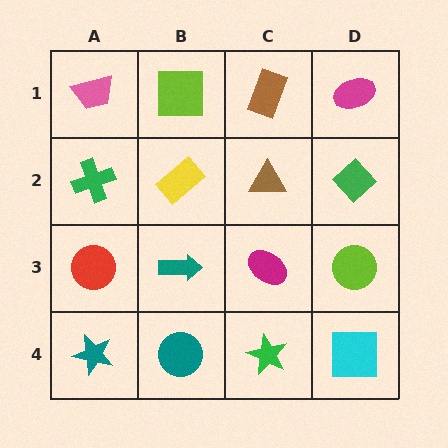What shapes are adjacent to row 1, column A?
A green cross (row 2, column A), a lime square (row 1, column B).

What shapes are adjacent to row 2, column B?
A lime square (row 1, column B), a teal arrow (row 3, column B), a green cross (row 2, column A), a brown triangle (row 2, column C).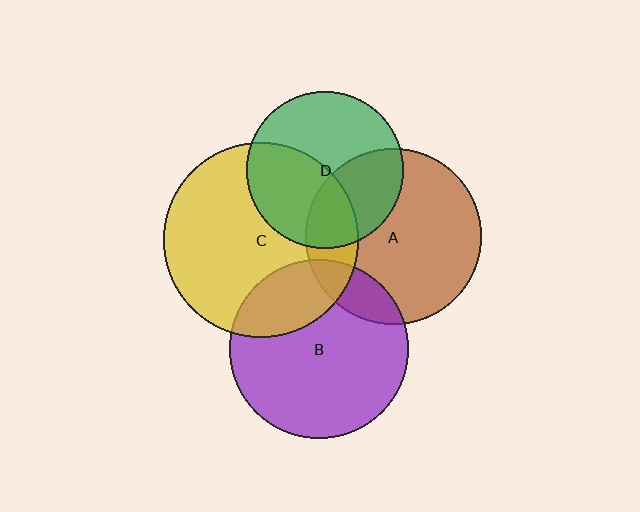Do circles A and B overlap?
Yes.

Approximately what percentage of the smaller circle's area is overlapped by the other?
Approximately 15%.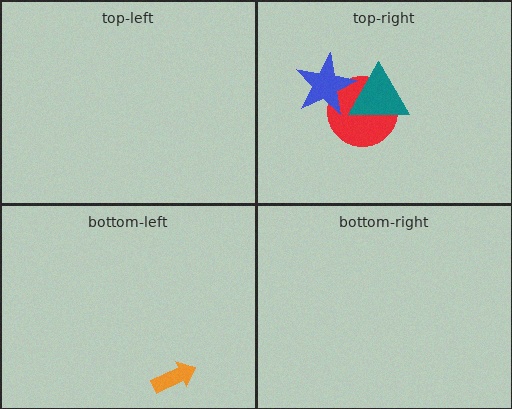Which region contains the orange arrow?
The bottom-left region.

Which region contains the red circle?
The top-right region.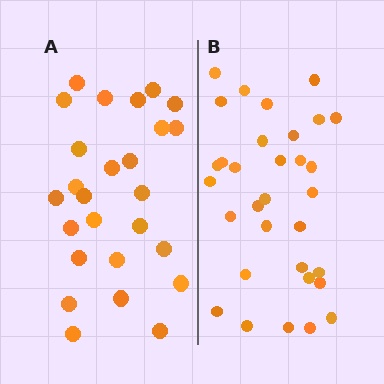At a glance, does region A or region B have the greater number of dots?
Region B (the right region) has more dots.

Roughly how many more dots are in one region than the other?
Region B has about 6 more dots than region A.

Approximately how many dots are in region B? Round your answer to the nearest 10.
About 30 dots. (The exact count is 32, which rounds to 30.)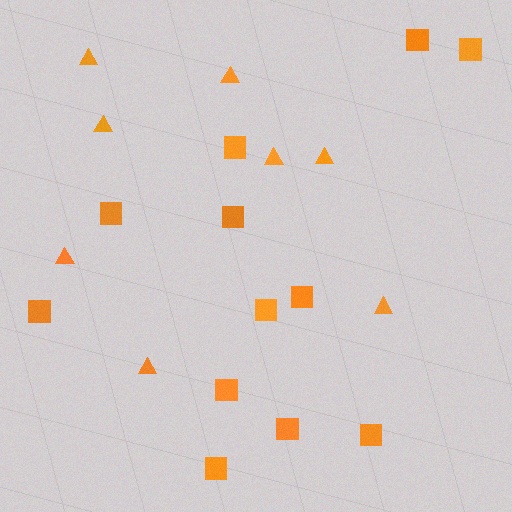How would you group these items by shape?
There are 2 groups: one group of squares (12) and one group of triangles (8).